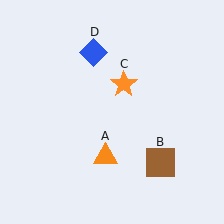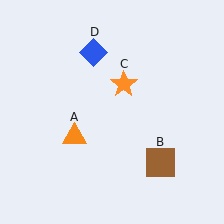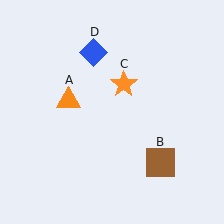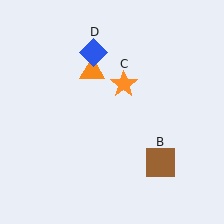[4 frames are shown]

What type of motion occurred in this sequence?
The orange triangle (object A) rotated clockwise around the center of the scene.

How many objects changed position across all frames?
1 object changed position: orange triangle (object A).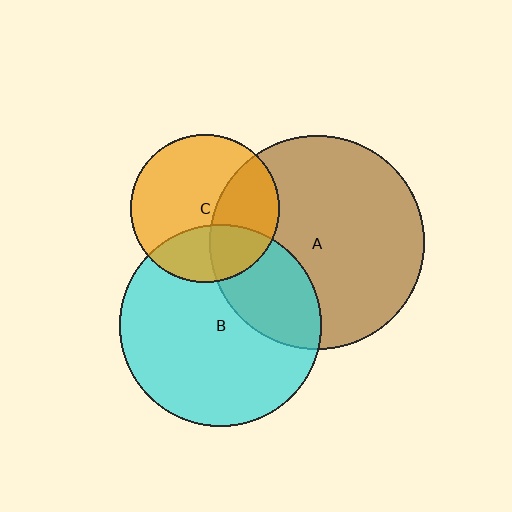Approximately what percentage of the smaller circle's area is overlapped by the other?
Approximately 30%.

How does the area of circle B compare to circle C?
Approximately 1.8 times.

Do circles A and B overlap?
Yes.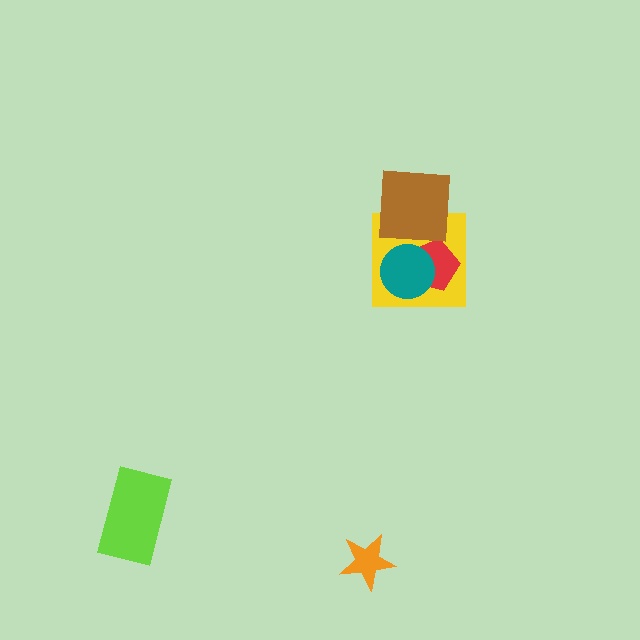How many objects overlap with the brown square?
3 objects overlap with the brown square.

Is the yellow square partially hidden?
Yes, it is partially covered by another shape.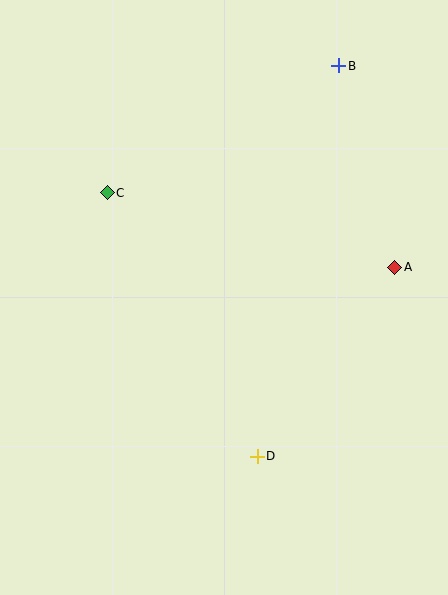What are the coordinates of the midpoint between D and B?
The midpoint between D and B is at (298, 261).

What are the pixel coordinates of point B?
Point B is at (339, 66).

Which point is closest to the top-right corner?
Point B is closest to the top-right corner.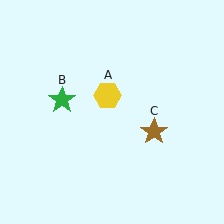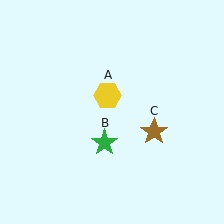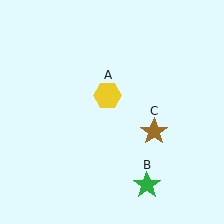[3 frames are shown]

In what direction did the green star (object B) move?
The green star (object B) moved down and to the right.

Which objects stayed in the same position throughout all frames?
Yellow hexagon (object A) and brown star (object C) remained stationary.